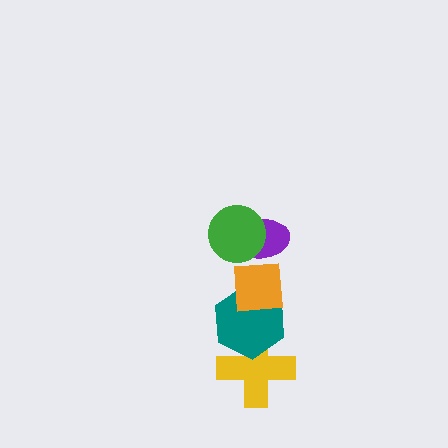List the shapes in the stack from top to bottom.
From top to bottom: the green circle, the purple ellipse, the orange square, the teal hexagon, the yellow cross.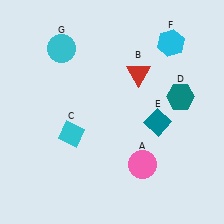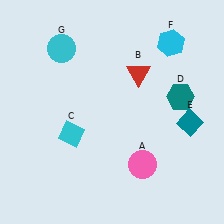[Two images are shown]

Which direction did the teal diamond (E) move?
The teal diamond (E) moved right.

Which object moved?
The teal diamond (E) moved right.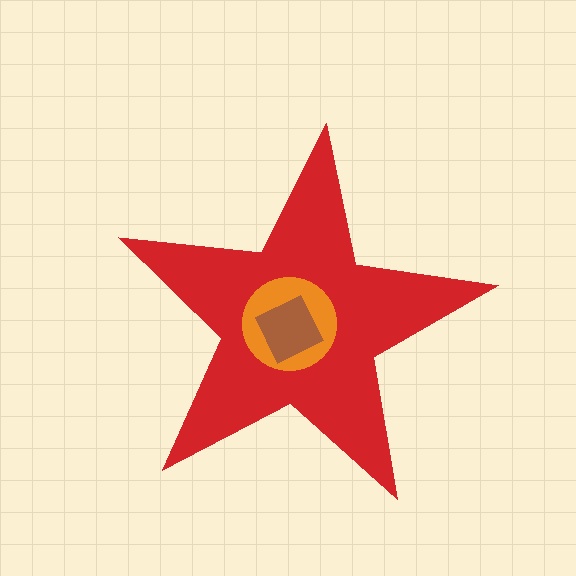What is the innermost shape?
The brown square.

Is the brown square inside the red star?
Yes.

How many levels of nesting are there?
3.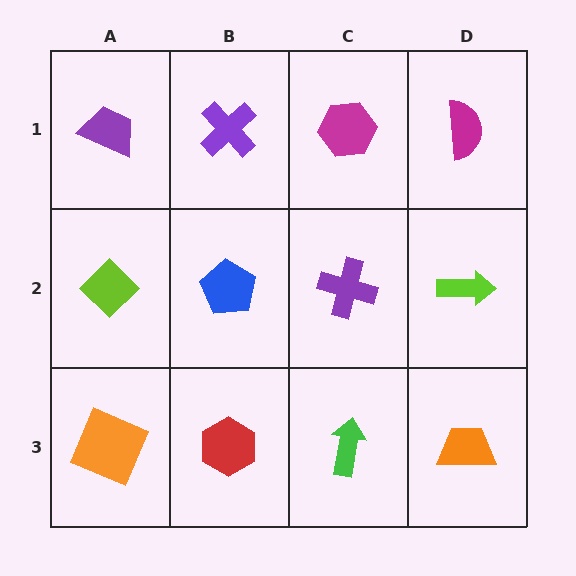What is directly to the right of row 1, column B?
A magenta hexagon.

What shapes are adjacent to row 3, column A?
A lime diamond (row 2, column A), a red hexagon (row 3, column B).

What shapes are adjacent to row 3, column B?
A blue pentagon (row 2, column B), an orange square (row 3, column A), a green arrow (row 3, column C).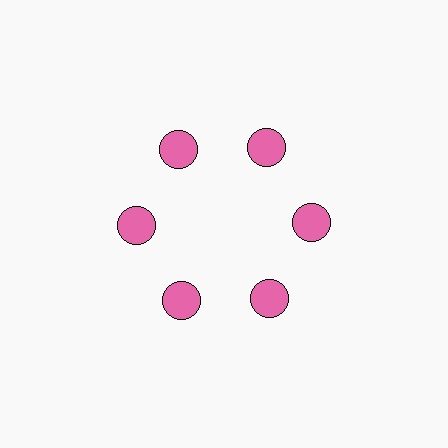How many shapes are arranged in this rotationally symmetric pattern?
There are 6 shapes, arranged in 6 groups of 1.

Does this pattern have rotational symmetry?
Yes, this pattern has 6-fold rotational symmetry. It looks the same after rotating 60 degrees around the center.